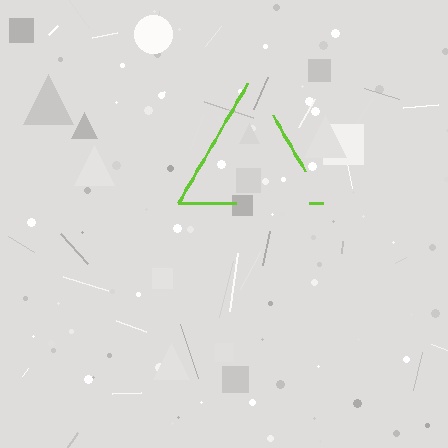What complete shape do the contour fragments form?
The contour fragments form a triangle.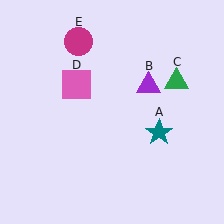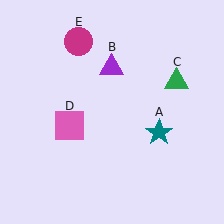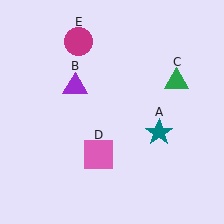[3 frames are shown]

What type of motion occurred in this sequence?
The purple triangle (object B), pink square (object D) rotated counterclockwise around the center of the scene.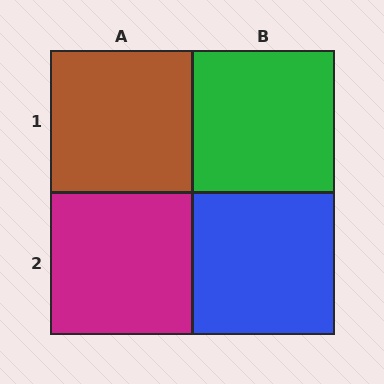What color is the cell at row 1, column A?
Brown.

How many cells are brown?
1 cell is brown.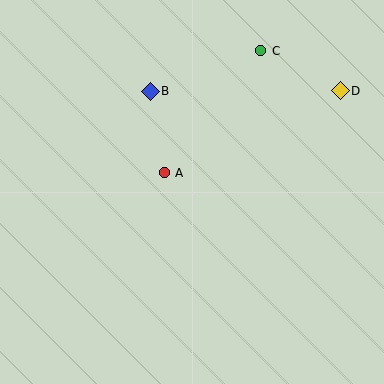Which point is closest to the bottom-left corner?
Point A is closest to the bottom-left corner.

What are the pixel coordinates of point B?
Point B is at (150, 91).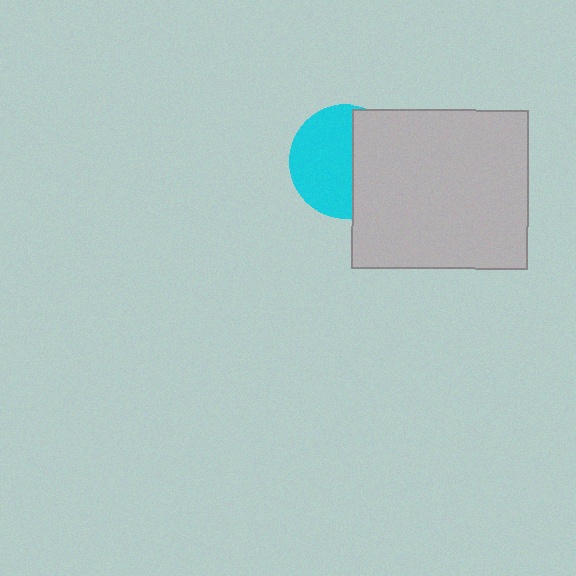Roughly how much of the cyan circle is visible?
About half of it is visible (roughly 57%).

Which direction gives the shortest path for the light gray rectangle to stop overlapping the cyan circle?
Moving right gives the shortest separation.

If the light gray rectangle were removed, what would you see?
You would see the complete cyan circle.